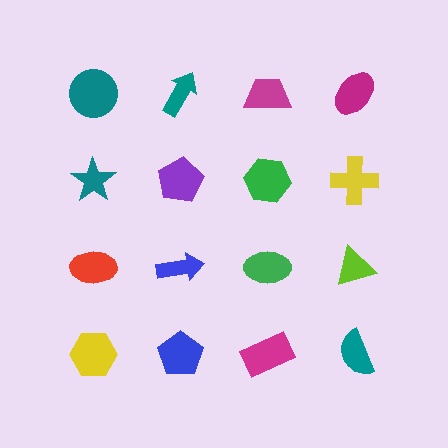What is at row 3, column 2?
A blue arrow.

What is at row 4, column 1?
A yellow hexagon.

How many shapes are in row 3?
4 shapes.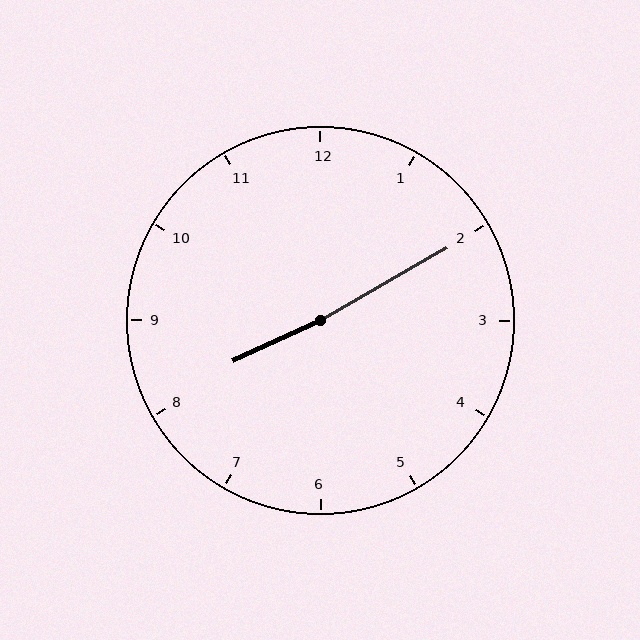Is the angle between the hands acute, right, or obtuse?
It is obtuse.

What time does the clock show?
8:10.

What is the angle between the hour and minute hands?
Approximately 175 degrees.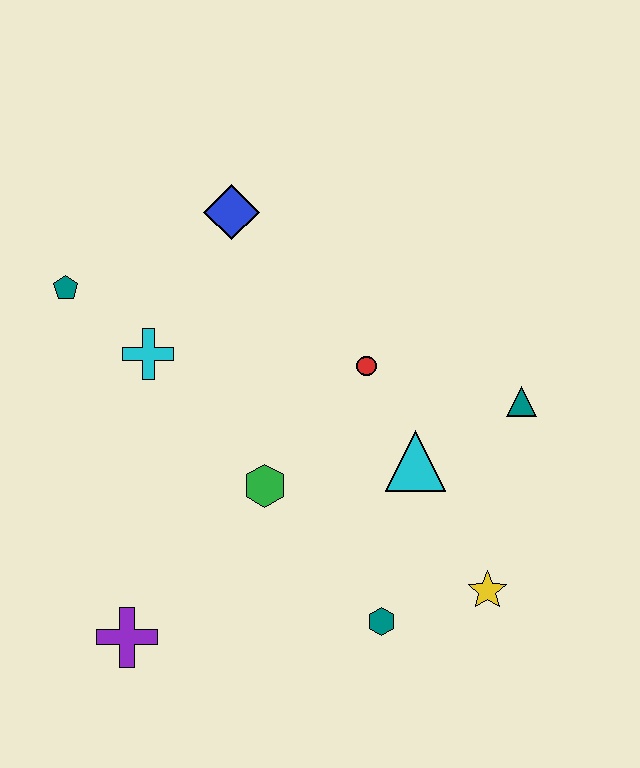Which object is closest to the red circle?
The cyan triangle is closest to the red circle.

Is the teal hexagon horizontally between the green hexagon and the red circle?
No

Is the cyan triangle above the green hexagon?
Yes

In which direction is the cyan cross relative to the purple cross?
The cyan cross is above the purple cross.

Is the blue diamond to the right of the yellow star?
No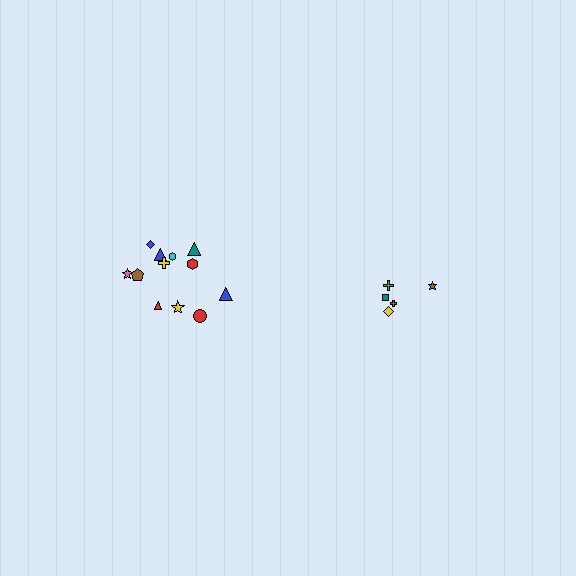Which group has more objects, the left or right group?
The left group.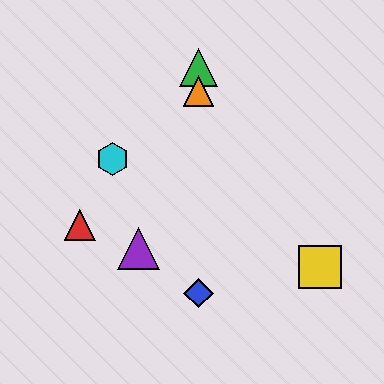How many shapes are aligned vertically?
3 shapes (the blue diamond, the green triangle, the orange triangle) are aligned vertically.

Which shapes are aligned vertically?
The blue diamond, the green triangle, the orange triangle are aligned vertically.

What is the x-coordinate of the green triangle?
The green triangle is at x≈199.